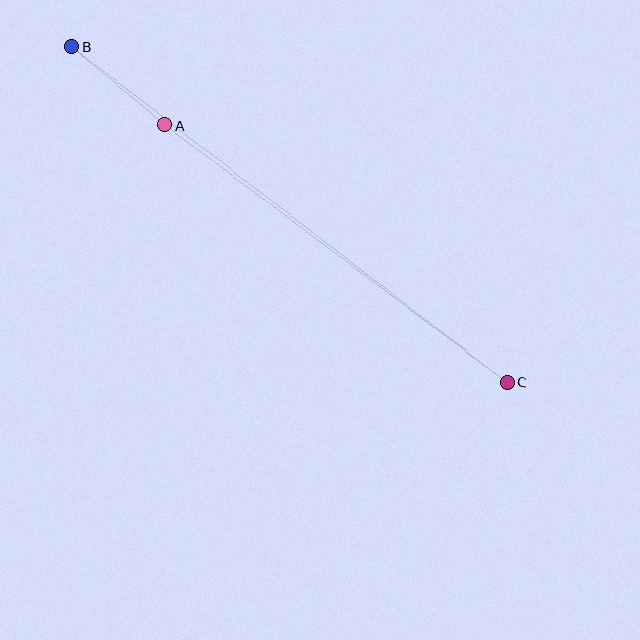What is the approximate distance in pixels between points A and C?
The distance between A and C is approximately 428 pixels.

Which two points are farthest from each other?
Points B and C are farthest from each other.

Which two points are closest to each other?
Points A and B are closest to each other.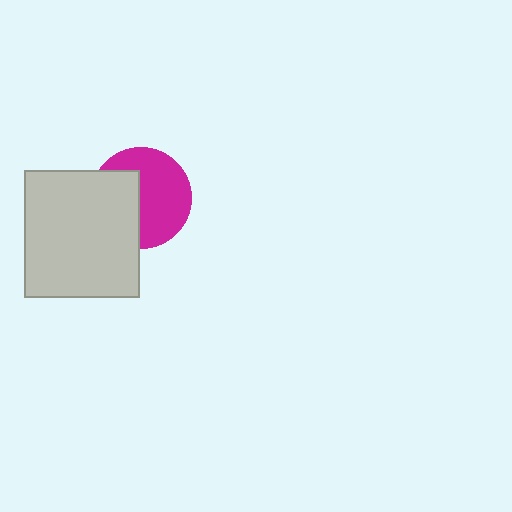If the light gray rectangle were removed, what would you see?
You would see the complete magenta circle.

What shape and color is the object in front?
The object in front is a light gray rectangle.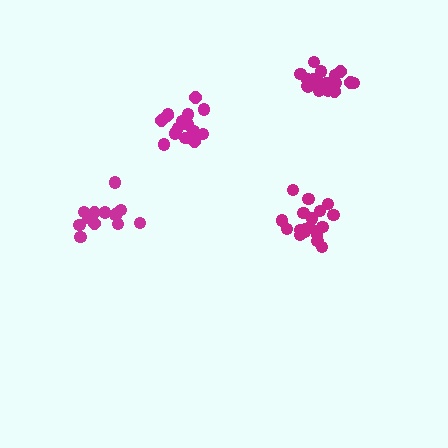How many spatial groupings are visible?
There are 4 spatial groupings.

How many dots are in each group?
Group 1: 13 dots, Group 2: 19 dots, Group 3: 19 dots, Group 4: 17 dots (68 total).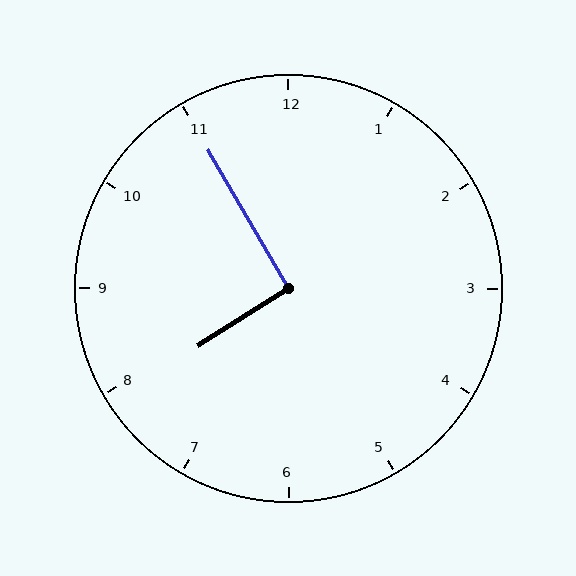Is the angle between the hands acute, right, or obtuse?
It is right.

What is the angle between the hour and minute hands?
Approximately 92 degrees.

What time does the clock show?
7:55.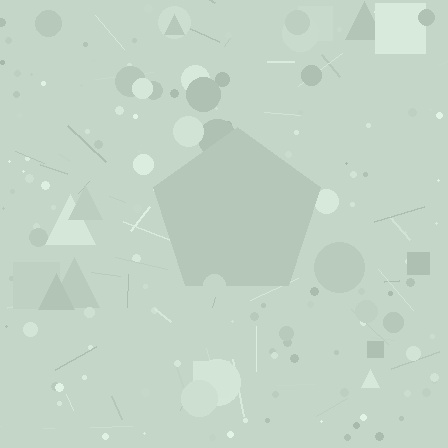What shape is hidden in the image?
A pentagon is hidden in the image.